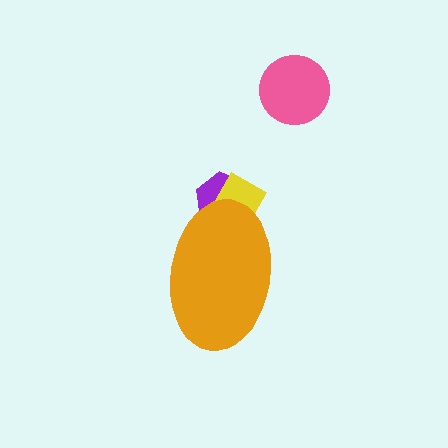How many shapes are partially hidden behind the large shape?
2 shapes are partially hidden.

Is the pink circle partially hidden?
No, the pink circle is fully visible.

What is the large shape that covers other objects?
An orange ellipse.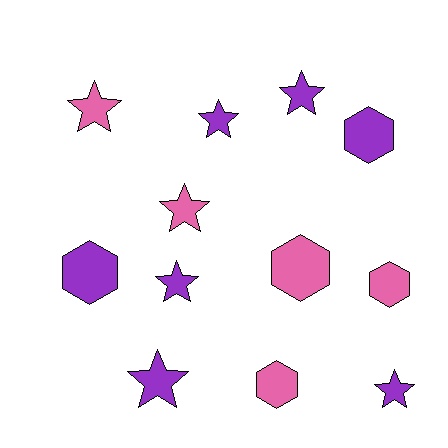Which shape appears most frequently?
Star, with 7 objects.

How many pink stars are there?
There are 2 pink stars.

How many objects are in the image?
There are 12 objects.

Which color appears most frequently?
Purple, with 7 objects.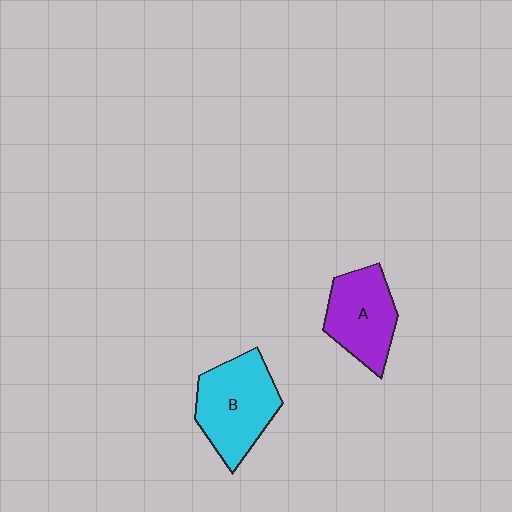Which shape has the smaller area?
Shape A (purple).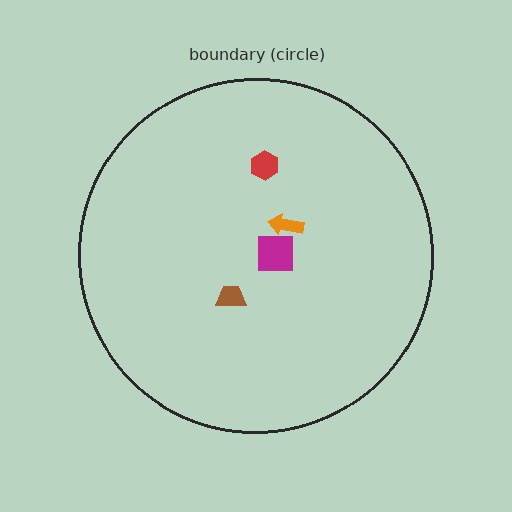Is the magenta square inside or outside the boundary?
Inside.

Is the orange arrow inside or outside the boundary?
Inside.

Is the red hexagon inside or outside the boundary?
Inside.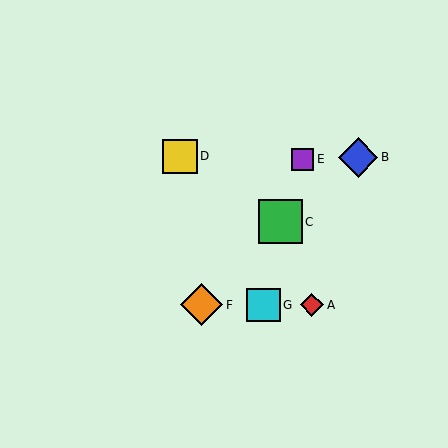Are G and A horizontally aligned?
Yes, both are at y≈305.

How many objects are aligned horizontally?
3 objects (A, F, G) are aligned horizontally.